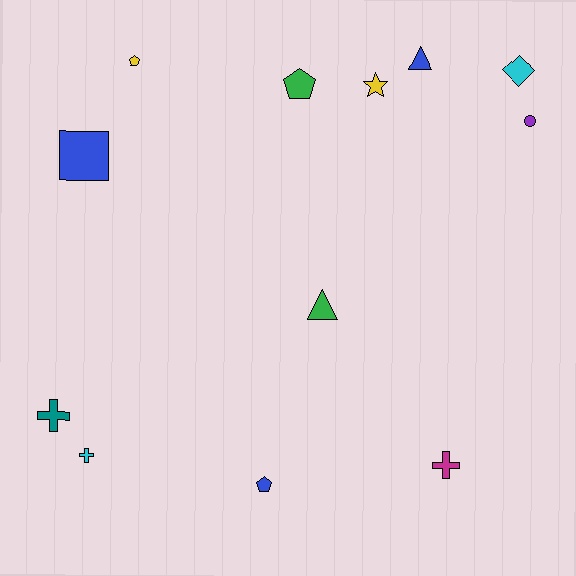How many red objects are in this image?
There are no red objects.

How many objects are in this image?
There are 12 objects.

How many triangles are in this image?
There are 2 triangles.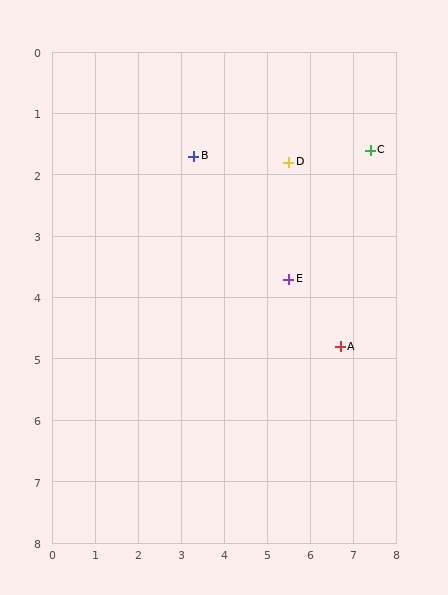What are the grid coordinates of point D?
Point D is at approximately (5.5, 1.8).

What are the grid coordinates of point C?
Point C is at approximately (7.4, 1.6).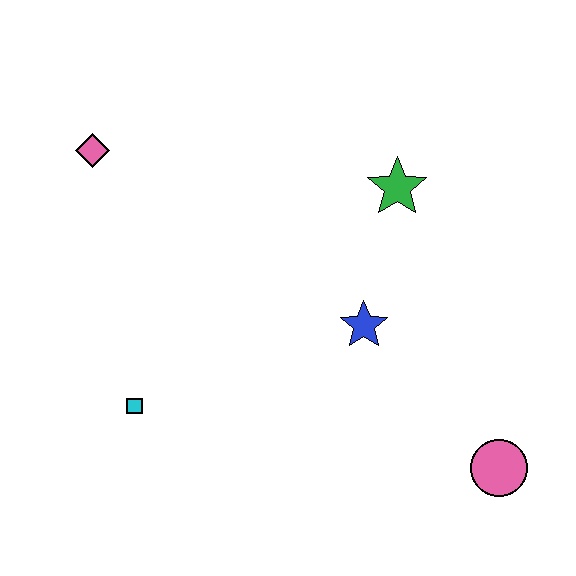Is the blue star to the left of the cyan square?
No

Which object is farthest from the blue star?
The pink diamond is farthest from the blue star.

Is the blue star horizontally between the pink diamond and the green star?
Yes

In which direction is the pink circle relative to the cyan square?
The pink circle is to the right of the cyan square.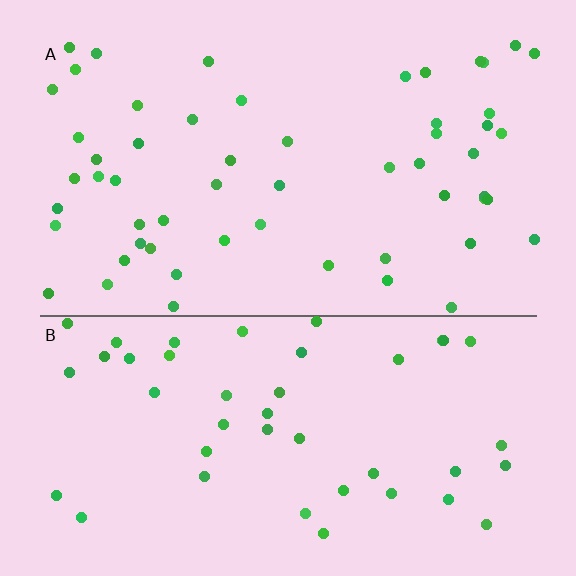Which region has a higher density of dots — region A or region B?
A (the top).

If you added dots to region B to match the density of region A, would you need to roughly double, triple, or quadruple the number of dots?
Approximately double.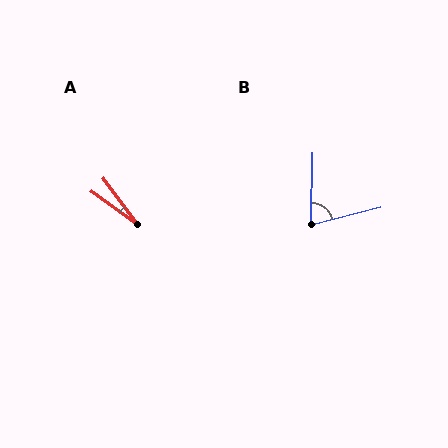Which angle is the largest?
B, at approximately 75 degrees.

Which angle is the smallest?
A, at approximately 18 degrees.